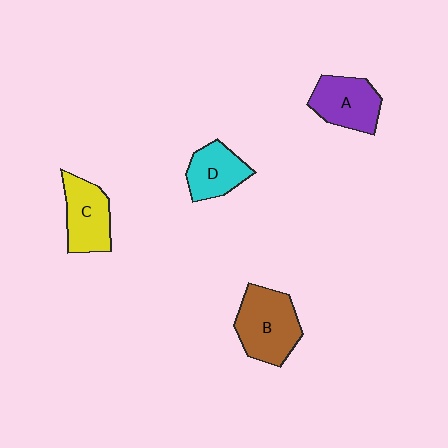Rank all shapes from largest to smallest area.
From largest to smallest: B (brown), A (purple), C (yellow), D (cyan).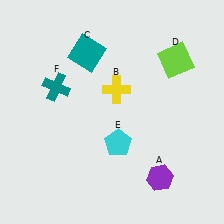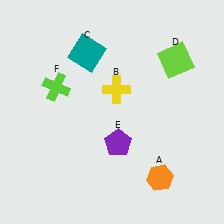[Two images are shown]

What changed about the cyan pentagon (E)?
In Image 1, E is cyan. In Image 2, it changed to purple.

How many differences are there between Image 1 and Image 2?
There are 3 differences between the two images.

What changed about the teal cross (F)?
In Image 1, F is teal. In Image 2, it changed to lime.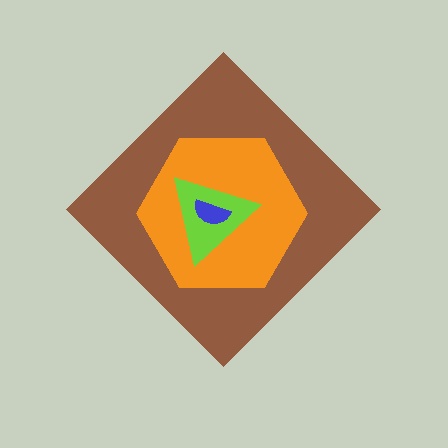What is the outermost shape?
The brown diamond.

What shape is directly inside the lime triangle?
The blue semicircle.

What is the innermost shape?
The blue semicircle.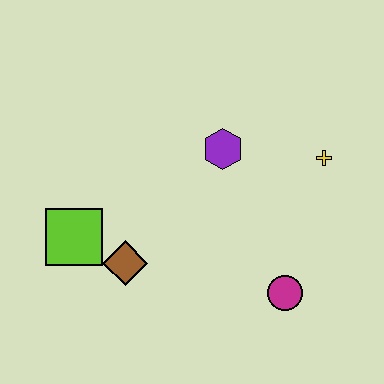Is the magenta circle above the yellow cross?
No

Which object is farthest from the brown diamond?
The yellow cross is farthest from the brown diamond.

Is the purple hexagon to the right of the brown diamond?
Yes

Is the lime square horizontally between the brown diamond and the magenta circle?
No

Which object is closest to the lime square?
The brown diamond is closest to the lime square.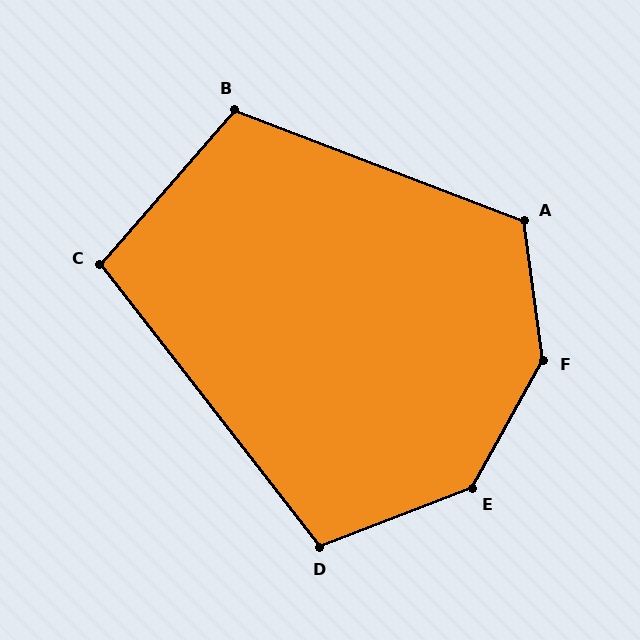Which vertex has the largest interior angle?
F, at approximately 143 degrees.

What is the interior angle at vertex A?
Approximately 119 degrees (obtuse).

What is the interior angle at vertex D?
Approximately 107 degrees (obtuse).